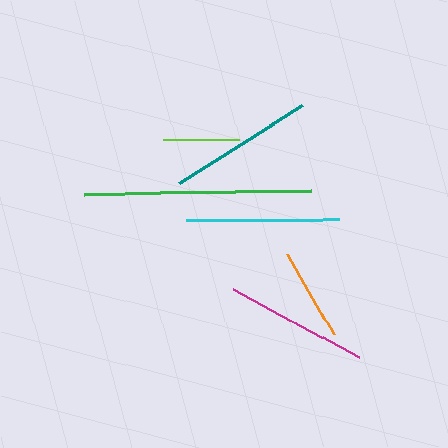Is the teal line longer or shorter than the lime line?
The teal line is longer than the lime line.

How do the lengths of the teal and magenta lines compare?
The teal and magenta lines are approximately the same length.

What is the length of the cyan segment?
The cyan segment is approximately 154 pixels long.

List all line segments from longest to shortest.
From longest to shortest: green, cyan, teal, magenta, orange, lime.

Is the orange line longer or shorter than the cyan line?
The cyan line is longer than the orange line.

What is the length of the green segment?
The green segment is approximately 226 pixels long.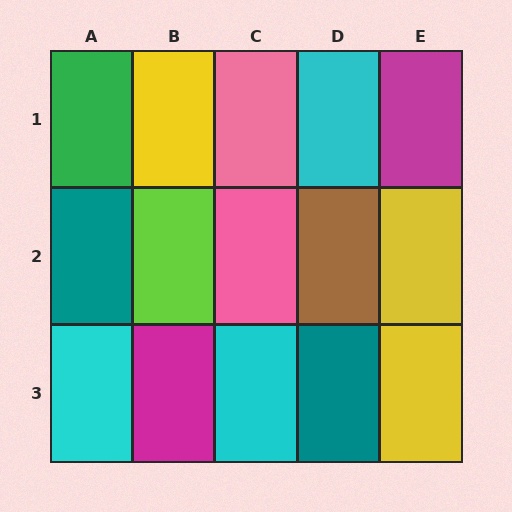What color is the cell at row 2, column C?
Pink.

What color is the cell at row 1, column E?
Magenta.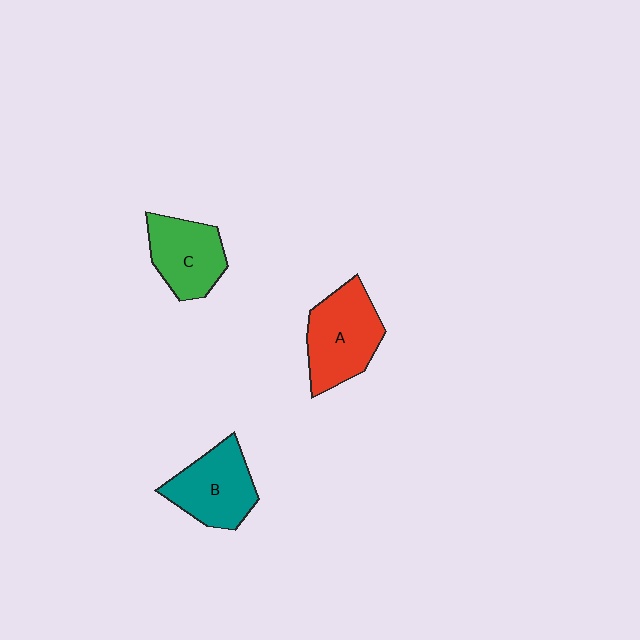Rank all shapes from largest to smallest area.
From largest to smallest: A (red), B (teal), C (green).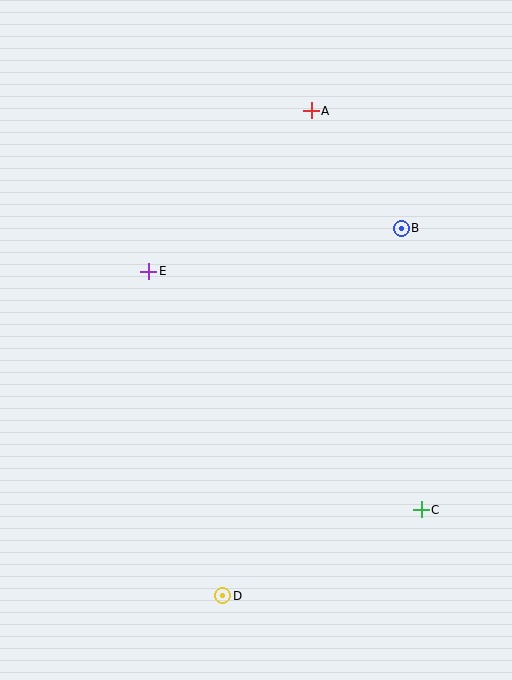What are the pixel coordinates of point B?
Point B is at (401, 228).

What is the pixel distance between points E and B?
The distance between E and B is 257 pixels.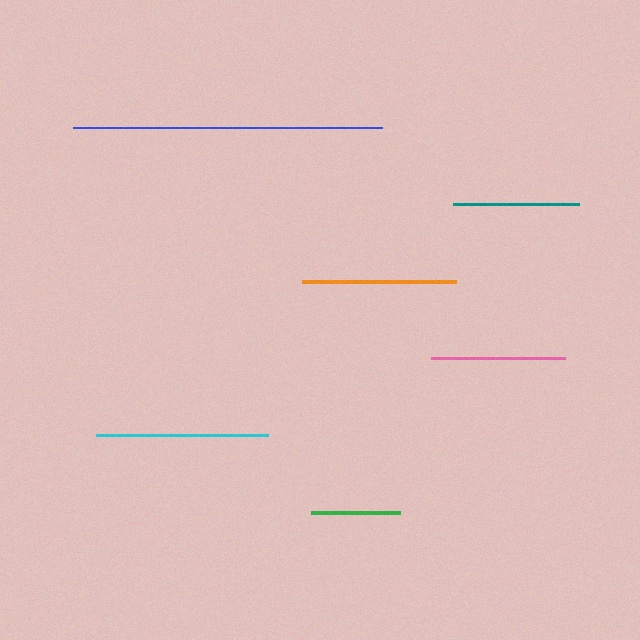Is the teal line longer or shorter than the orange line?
The orange line is longer than the teal line.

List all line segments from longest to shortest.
From longest to shortest: blue, cyan, orange, pink, teal, green.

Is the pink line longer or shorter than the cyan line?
The cyan line is longer than the pink line.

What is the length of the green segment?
The green segment is approximately 88 pixels long.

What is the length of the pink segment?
The pink segment is approximately 134 pixels long.